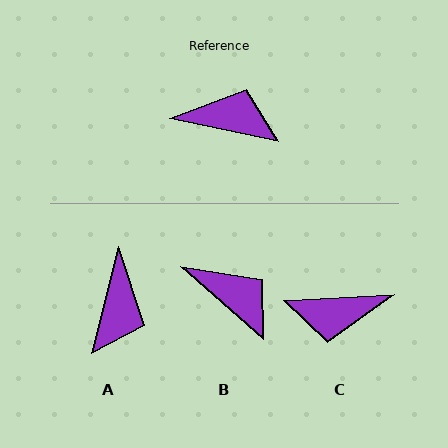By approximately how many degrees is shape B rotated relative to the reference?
Approximately 29 degrees clockwise.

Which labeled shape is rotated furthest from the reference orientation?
C, about 165 degrees away.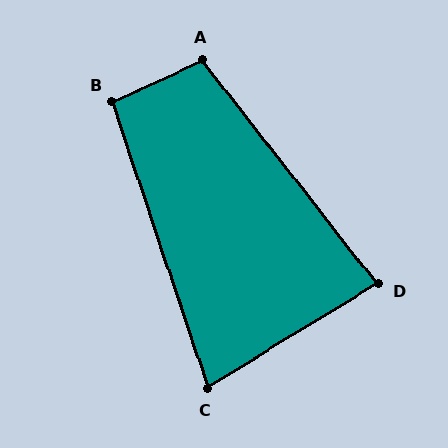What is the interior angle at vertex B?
Approximately 97 degrees (obtuse).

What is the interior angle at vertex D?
Approximately 83 degrees (acute).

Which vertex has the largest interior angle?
A, at approximately 103 degrees.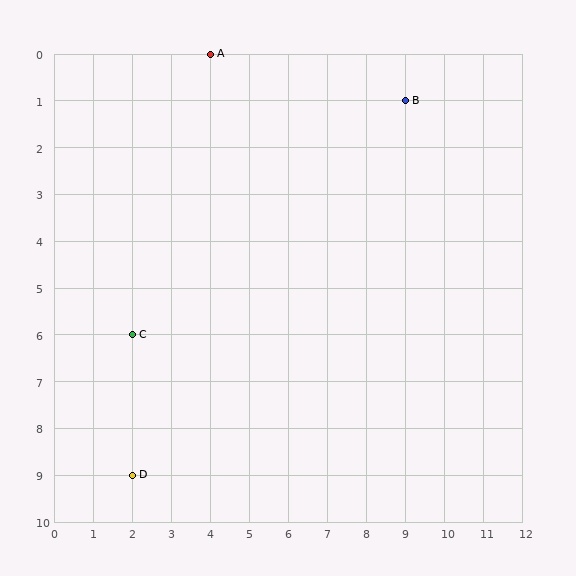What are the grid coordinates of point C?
Point C is at grid coordinates (2, 6).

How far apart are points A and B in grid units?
Points A and B are 5 columns and 1 row apart (about 5.1 grid units diagonally).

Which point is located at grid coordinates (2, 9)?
Point D is at (2, 9).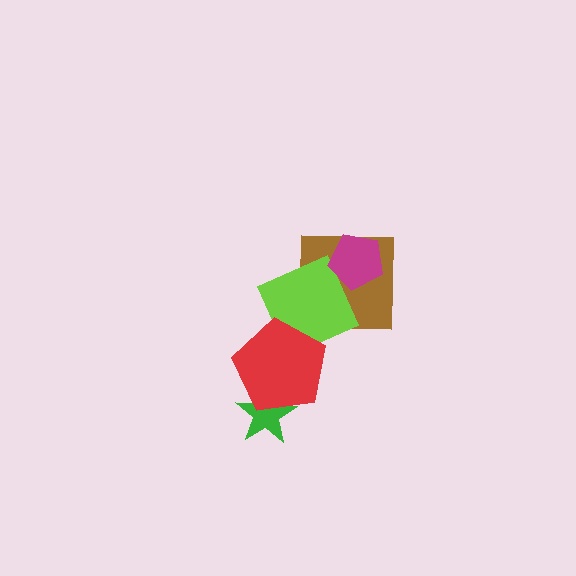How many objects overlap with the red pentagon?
2 objects overlap with the red pentagon.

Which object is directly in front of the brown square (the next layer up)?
The lime square is directly in front of the brown square.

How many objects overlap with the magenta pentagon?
1 object overlaps with the magenta pentagon.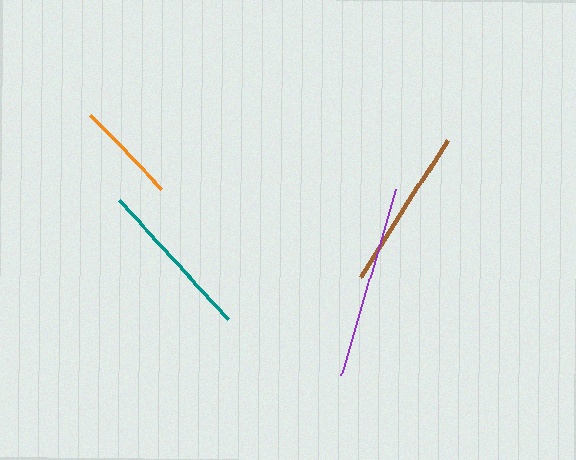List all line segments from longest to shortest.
From longest to shortest: purple, brown, teal, orange.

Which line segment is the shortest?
The orange line is the shortest at approximately 103 pixels.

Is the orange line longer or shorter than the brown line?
The brown line is longer than the orange line.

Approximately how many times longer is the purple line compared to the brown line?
The purple line is approximately 1.2 times the length of the brown line.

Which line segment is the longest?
The purple line is the longest at approximately 193 pixels.